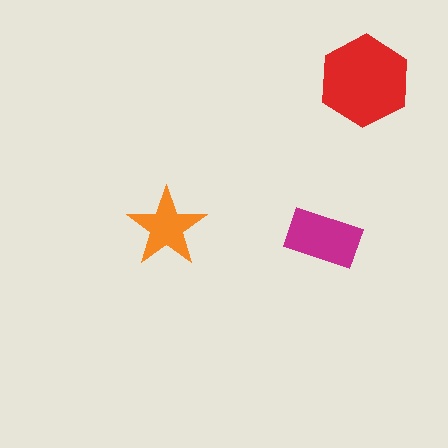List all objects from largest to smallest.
The red hexagon, the magenta rectangle, the orange star.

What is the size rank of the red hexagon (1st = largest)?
1st.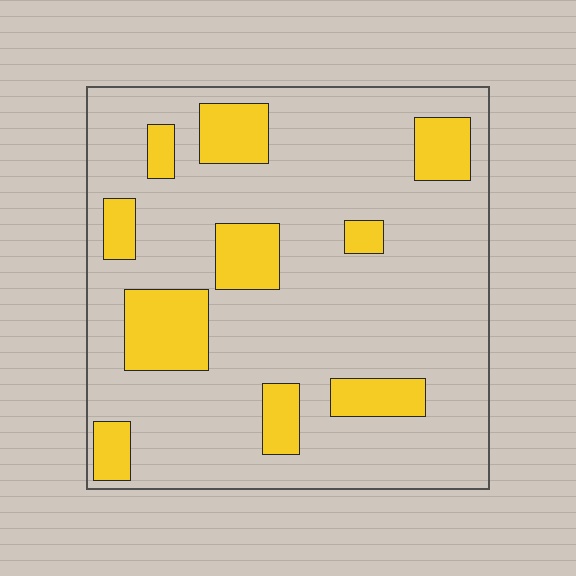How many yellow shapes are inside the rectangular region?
10.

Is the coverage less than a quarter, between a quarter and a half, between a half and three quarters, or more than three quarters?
Less than a quarter.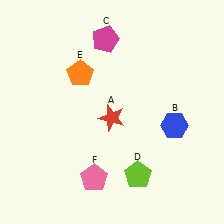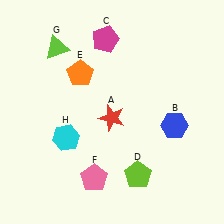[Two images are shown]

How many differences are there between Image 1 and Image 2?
There are 2 differences between the two images.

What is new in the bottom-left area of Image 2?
A cyan hexagon (H) was added in the bottom-left area of Image 2.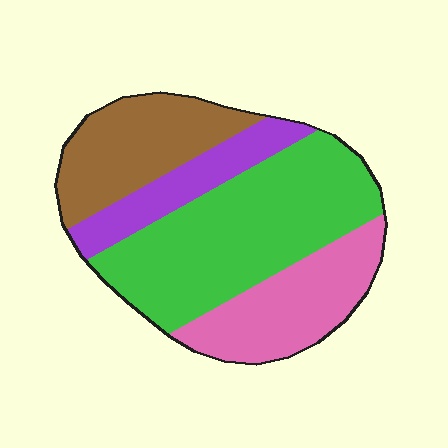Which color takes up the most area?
Green, at roughly 45%.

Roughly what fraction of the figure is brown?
Brown takes up about one fifth (1/5) of the figure.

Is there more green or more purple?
Green.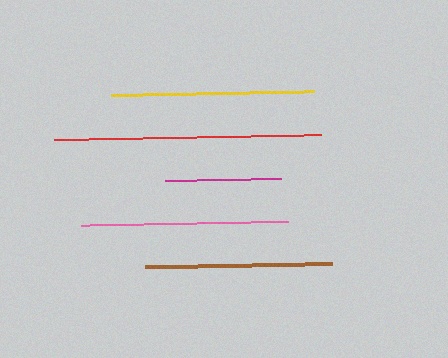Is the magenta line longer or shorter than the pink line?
The pink line is longer than the magenta line.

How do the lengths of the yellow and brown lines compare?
The yellow and brown lines are approximately the same length.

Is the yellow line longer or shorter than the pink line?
The pink line is longer than the yellow line.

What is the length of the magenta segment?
The magenta segment is approximately 116 pixels long.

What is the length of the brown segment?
The brown segment is approximately 187 pixels long.